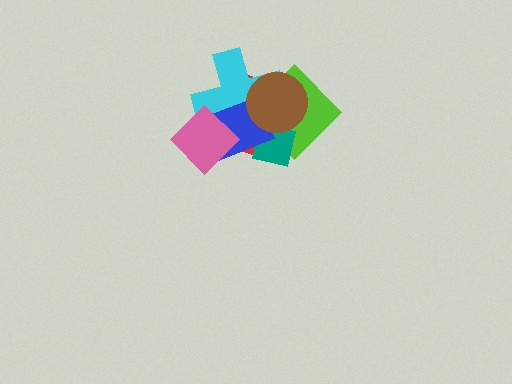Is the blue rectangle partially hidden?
Yes, it is partially covered by another shape.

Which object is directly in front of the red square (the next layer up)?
The cyan cross is directly in front of the red square.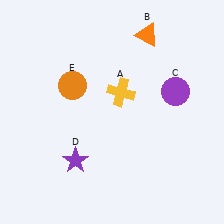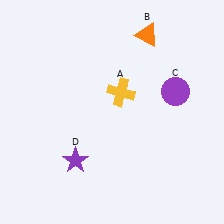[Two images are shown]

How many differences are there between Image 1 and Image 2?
There is 1 difference between the two images.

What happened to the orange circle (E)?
The orange circle (E) was removed in Image 2. It was in the top-left area of Image 1.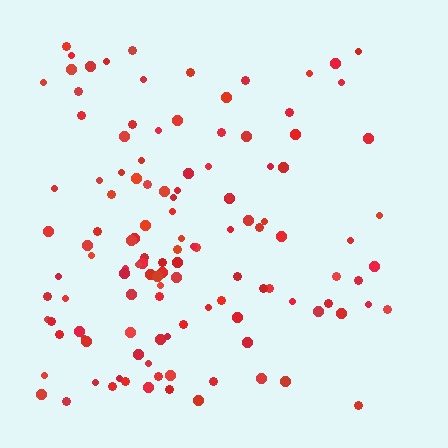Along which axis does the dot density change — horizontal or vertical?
Horizontal.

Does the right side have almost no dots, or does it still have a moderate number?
Still a moderate number, just noticeably fewer than the left.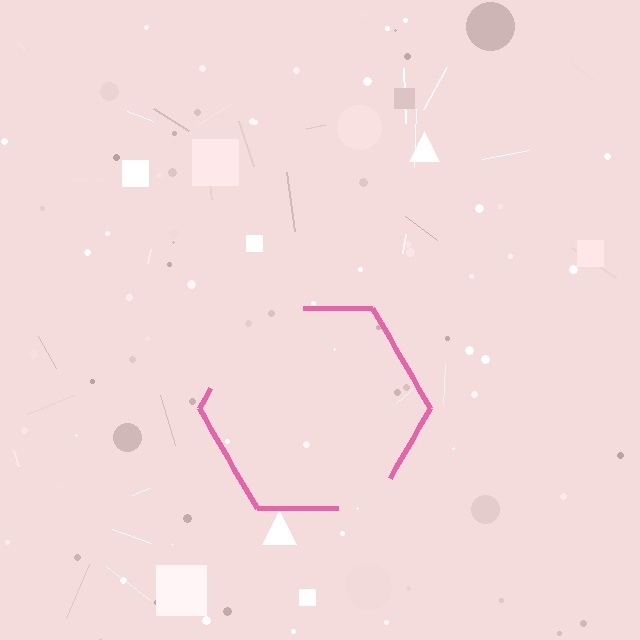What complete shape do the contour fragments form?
The contour fragments form a hexagon.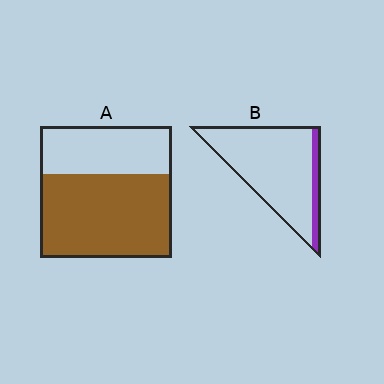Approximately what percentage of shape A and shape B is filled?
A is approximately 65% and B is approximately 15%.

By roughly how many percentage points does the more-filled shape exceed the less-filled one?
By roughly 50 percentage points (A over B).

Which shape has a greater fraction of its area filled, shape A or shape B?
Shape A.